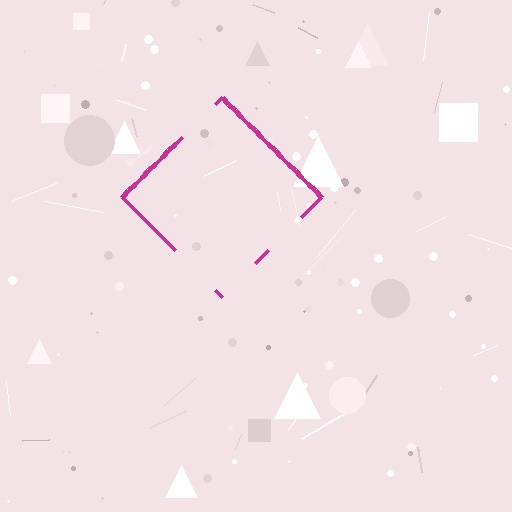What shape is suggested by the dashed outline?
The dashed outline suggests a diamond.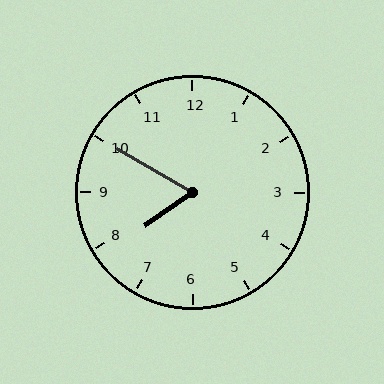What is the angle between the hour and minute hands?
Approximately 65 degrees.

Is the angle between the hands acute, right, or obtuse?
It is acute.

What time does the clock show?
7:50.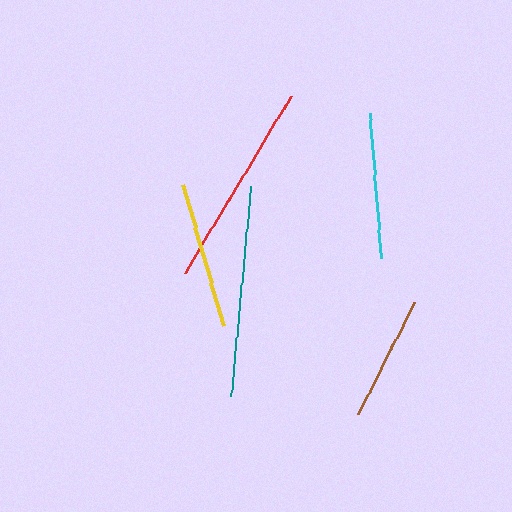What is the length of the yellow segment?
The yellow segment is approximately 147 pixels long.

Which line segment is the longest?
The teal line is the longest at approximately 211 pixels.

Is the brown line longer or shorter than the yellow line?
The yellow line is longer than the brown line.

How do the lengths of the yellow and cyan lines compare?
The yellow and cyan lines are approximately the same length.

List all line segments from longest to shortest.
From longest to shortest: teal, red, yellow, cyan, brown.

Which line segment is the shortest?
The brown line is the shortest at approximately 126 pixels.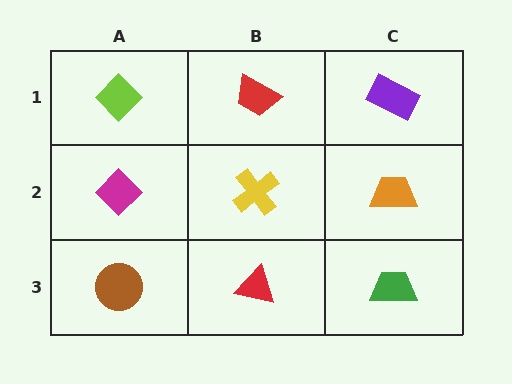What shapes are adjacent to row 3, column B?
A yellow cross (row 2, column B), a brown circle (row 3, column A), a green trapezoid (row 3, column C).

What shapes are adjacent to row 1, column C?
An orange trapezoid (row 2, column C), a red trapezoid (row 1, column B).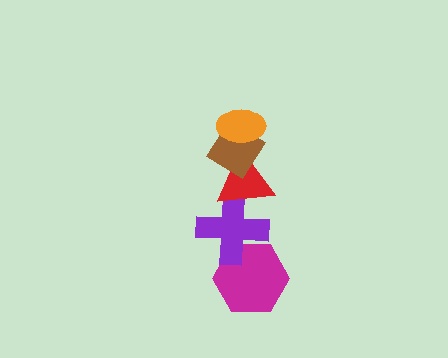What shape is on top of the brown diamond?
The orange ellipse is on top of the brown diamond.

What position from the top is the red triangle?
The red triangle is 3rd from the top.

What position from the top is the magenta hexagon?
The magenta hexagon is 5th from the top.